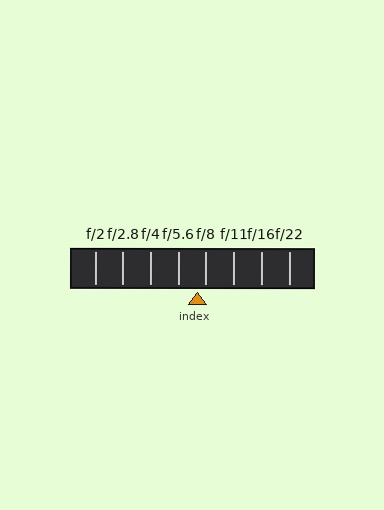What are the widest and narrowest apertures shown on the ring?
The widest aperture shown is f/2 and the narrowest is f/22.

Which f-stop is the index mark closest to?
The index mark is closest to f/8.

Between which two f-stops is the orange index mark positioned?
The index mark is between f/5.6 and f/8.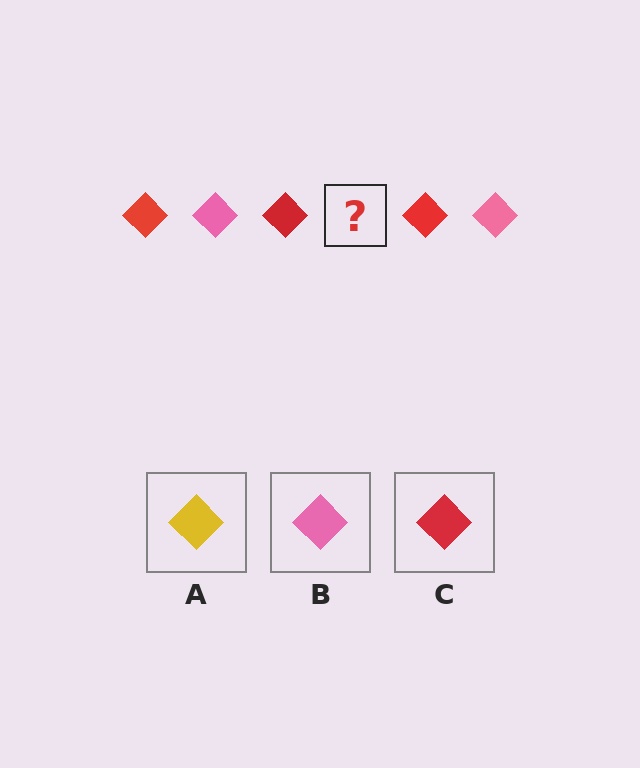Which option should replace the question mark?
Option B.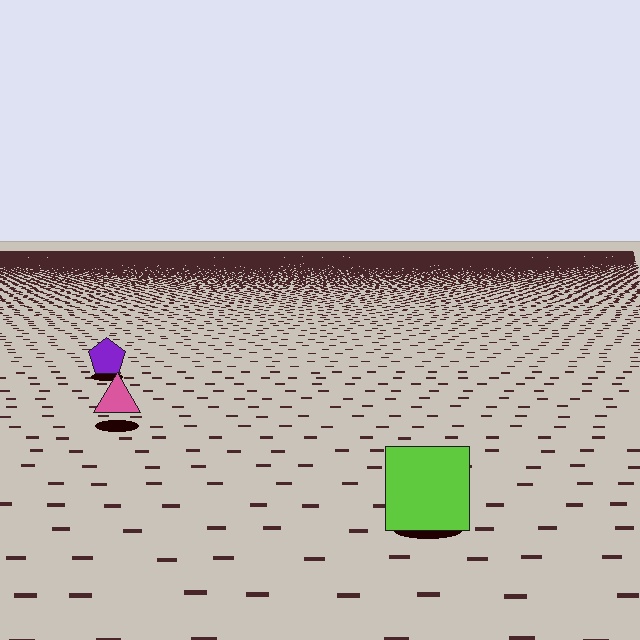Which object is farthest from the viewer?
The purple pentagon is farthest from the viewer. It appears smaller and the ground texture around it is denser.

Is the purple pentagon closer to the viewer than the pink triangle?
No. The pink triangle is closer — you can tell from the texture gradient: the ground texture is coarser near it.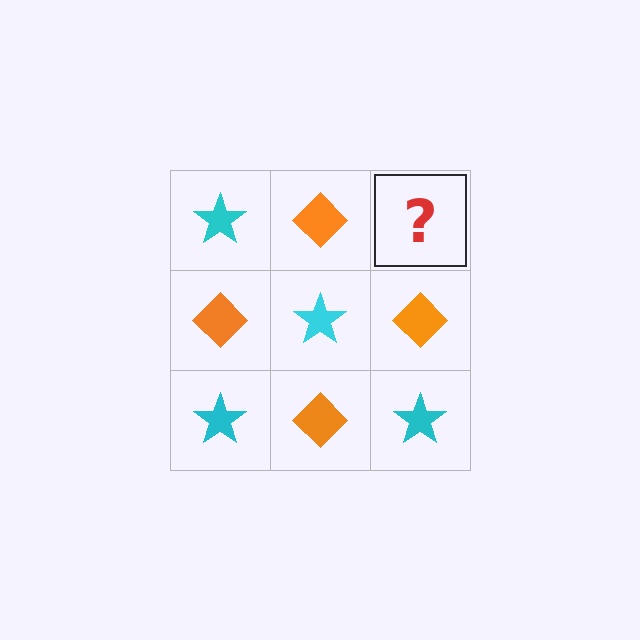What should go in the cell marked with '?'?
The missing cell should contain a cyan star.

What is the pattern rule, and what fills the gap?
The rule is that it alternates cyan star and orange diamond in a checkerboard pattern. The gap should be filled with a cyan star.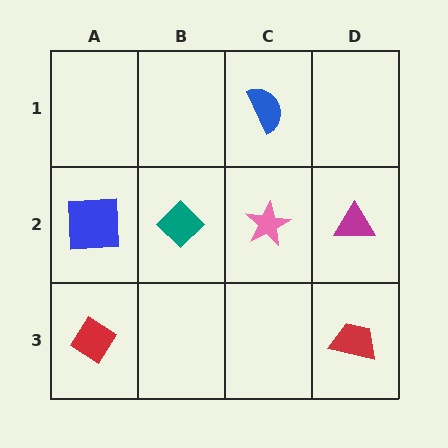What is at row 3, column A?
A red diamond.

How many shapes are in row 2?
4 shapes.